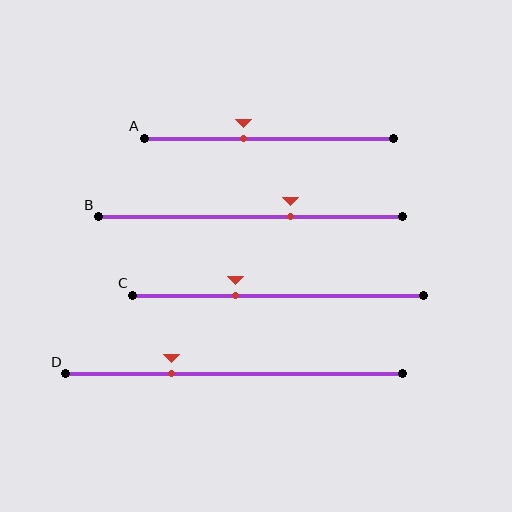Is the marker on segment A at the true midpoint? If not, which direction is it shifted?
No, the marker on segment A is shifted to the left by about 10% of the segment length.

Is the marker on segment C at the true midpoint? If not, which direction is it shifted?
No, the marker on segment C is shifted to the left by about 14% of the segment length.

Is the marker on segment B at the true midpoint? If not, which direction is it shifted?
No, the marker on segment B is shifted to the right by about 13% of the segment length.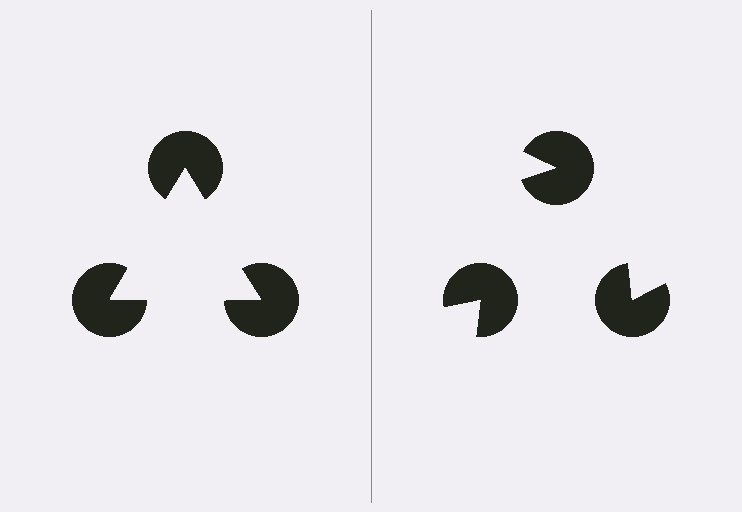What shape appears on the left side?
An illusory triangle.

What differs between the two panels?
The pac-man discs are positioned identically on both sides; only the wedge orientations differ. On the left they align to a triangle; on the right they are misaligned.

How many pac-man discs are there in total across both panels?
6 — 3 on each side.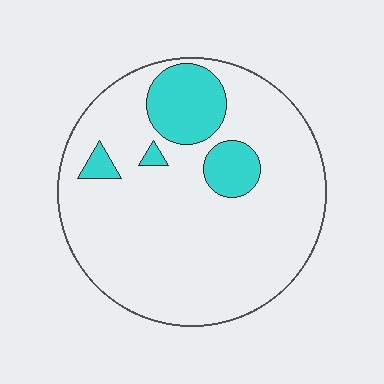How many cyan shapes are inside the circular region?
4.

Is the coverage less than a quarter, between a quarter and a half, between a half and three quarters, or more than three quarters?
Less than a quarter.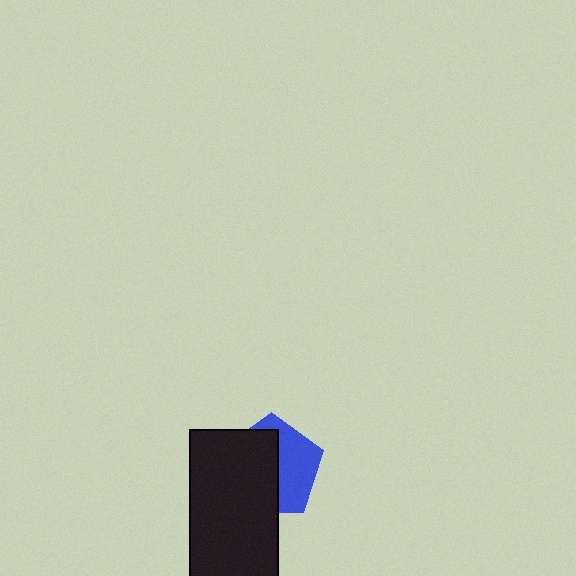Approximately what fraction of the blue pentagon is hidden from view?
Roughly 56% of the blue pentagon is hidden behind the black rectangle.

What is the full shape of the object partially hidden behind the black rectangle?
The partially hidden object is a blue pentagon.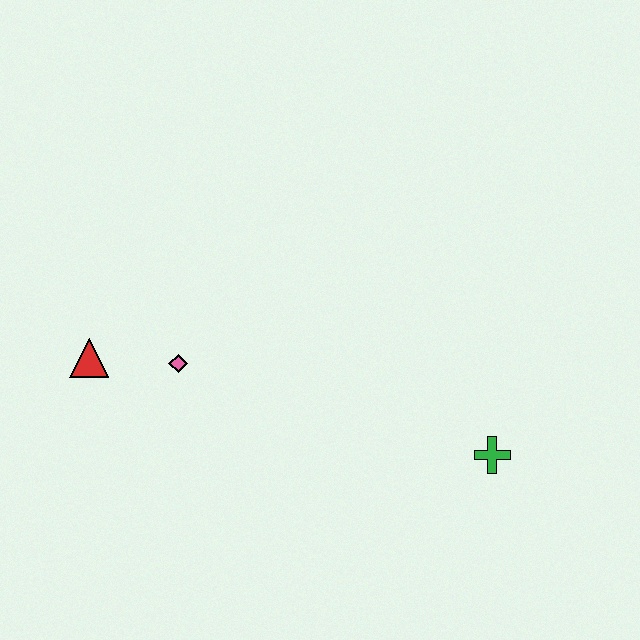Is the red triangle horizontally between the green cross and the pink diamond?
No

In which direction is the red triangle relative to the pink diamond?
The red triangle is to the left of the pink diamond.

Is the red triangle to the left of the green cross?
Yes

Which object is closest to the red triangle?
The pink diamond is closest to the red triangle.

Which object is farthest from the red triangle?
The green cross is farthest from the red triangle.